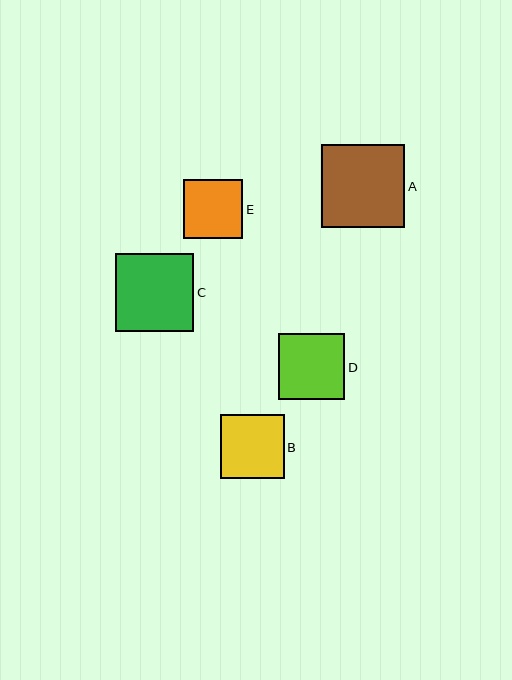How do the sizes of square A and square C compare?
Square A and square C are approximately the same size.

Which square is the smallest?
Square E is the smallest with a size of approximately 59 pixels.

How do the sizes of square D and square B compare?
Square D and square B are approximately the same size.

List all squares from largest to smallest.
From largest to smallest: A, C, D, B, E.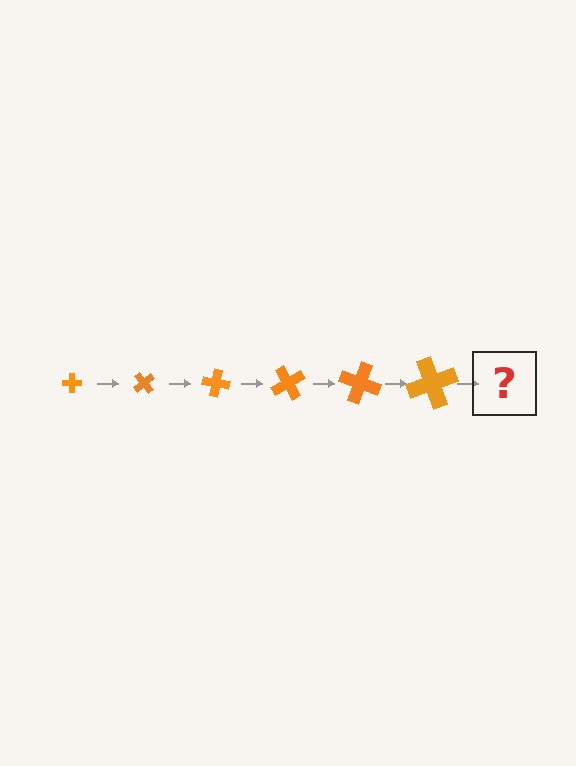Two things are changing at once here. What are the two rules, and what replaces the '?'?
The two rules are that the cross grows larger each step and it rotates 50 degrees each step. The '?' should be a cross, larger than the previous one and rotated 300 degrees from the start.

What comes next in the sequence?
The next element should be a cross, larger than the previous one and rotated 300 degrees from the start.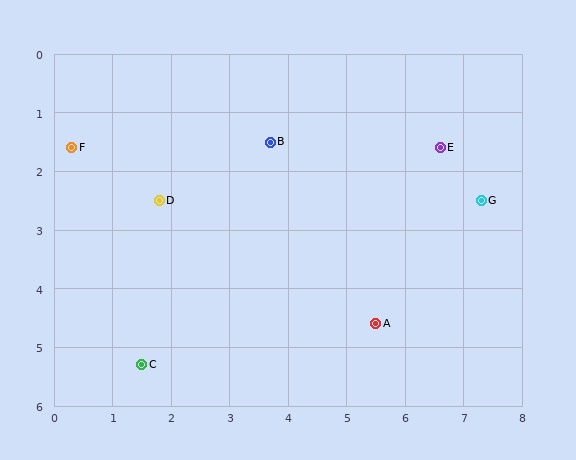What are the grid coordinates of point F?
Point F is at approximately (0.3, 1.6).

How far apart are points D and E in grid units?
Points D and E are about 4.9 grid units apart.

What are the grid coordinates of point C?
Point C is at approximately (1.5, 5.3).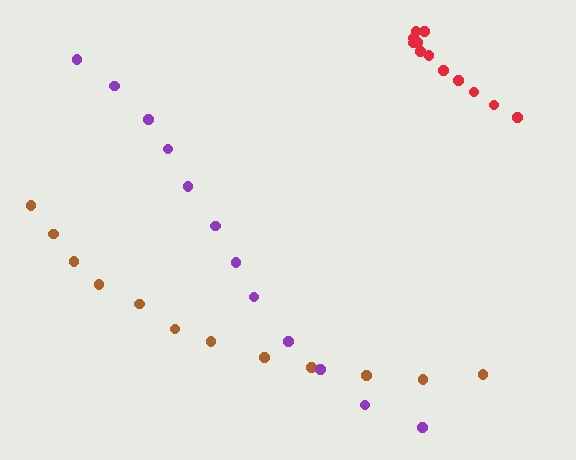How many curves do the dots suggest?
There are 3 distinct paths.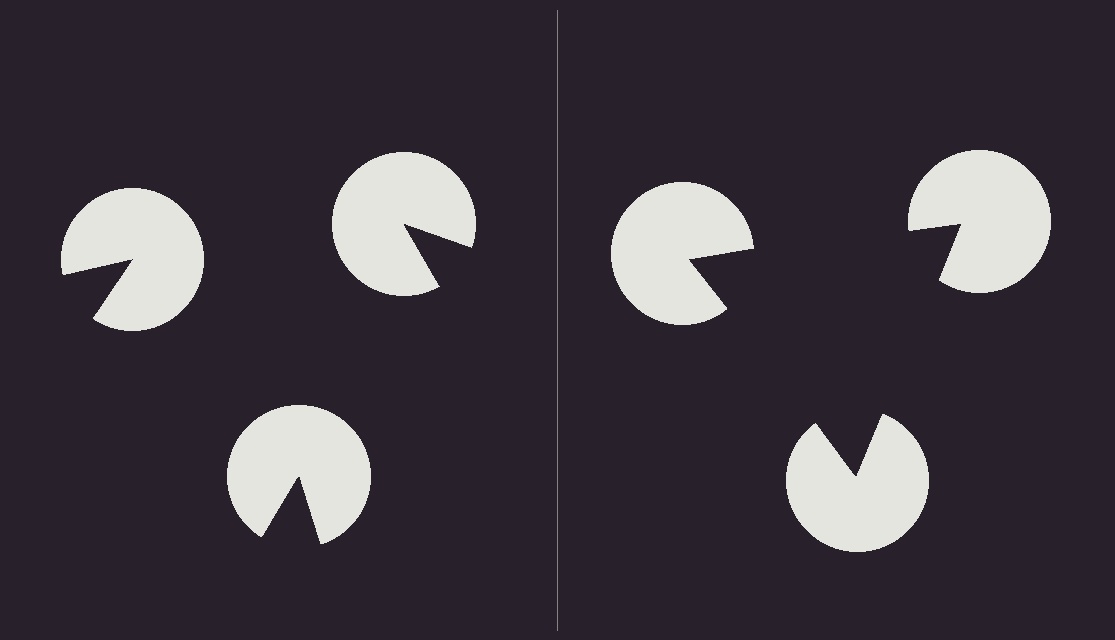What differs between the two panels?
The pac-man discs are positioned identically on both sides; only the wedge orientations differ. On the right they align to a triangle; on the left they are misaligned.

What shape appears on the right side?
An illusory triangle.